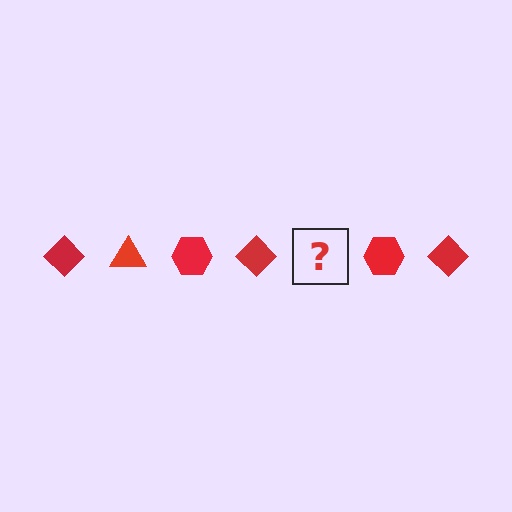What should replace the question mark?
The question mark should be replaced with a red triangle.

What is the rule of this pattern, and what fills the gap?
The rule is that the pattern cycles through diamond, triangle, hexagon shapes in red. The gap should be filled with a red triangle.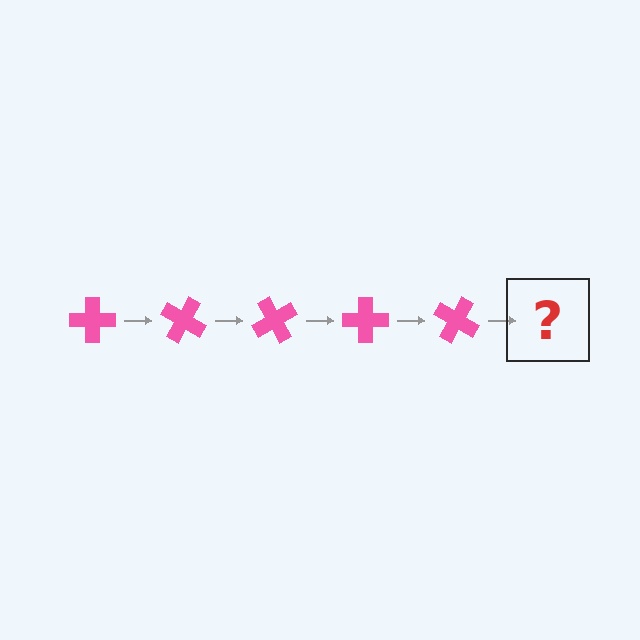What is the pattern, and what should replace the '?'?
The pattern is that the cross rotates 30 degrees each step. The '?' should be a pink cross rotated 150 degrees.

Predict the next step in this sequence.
The next step is a pink cross rotated 150 degrees.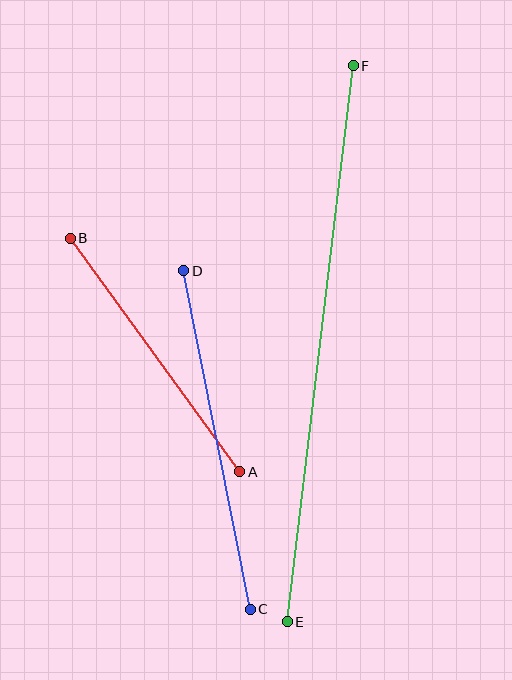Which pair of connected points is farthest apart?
Points E and F are farthest apart.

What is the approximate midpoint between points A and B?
The midpoint is at approximately (155, 355) pixels.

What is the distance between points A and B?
The distance is approximately 289 pixels.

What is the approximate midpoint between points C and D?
The midpoint is at approximately (217, 440) pixels.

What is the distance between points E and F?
The distance is approximately 560 pixels.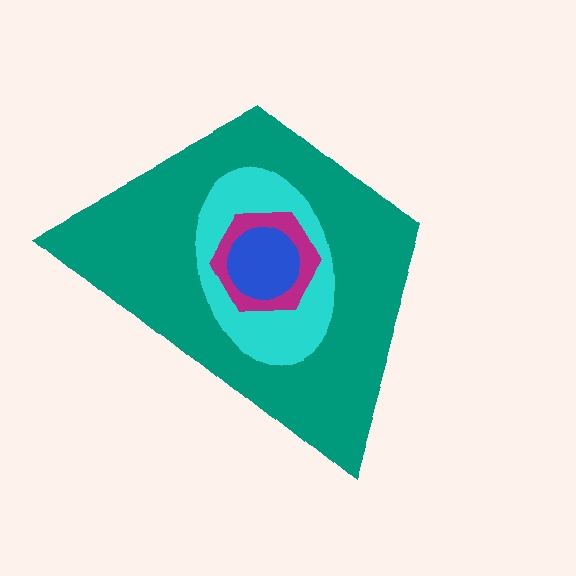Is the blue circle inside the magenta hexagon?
Yes.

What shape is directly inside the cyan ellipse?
The magenta hexagon.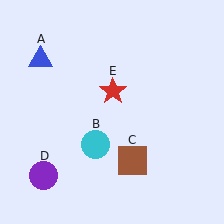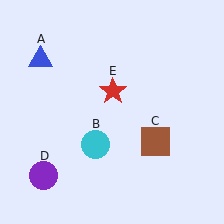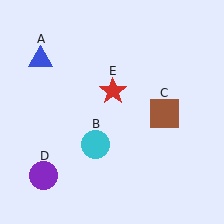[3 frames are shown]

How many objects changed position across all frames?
1 object changed position: brown square (object C).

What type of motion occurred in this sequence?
The brown square (object C) rotated counterclockwise around the center of the scene.